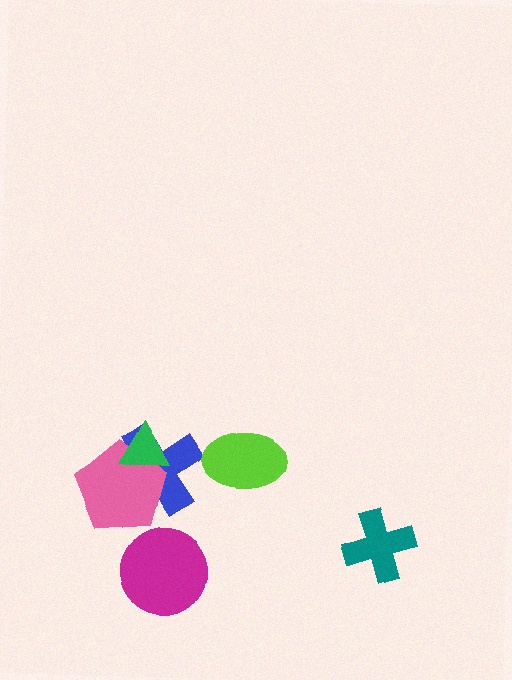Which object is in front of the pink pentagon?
The green triangle is in front of the pink pentagon.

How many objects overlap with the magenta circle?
0 objects overlap with the magenta circle.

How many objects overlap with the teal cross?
0 objects overlap with the teal cross.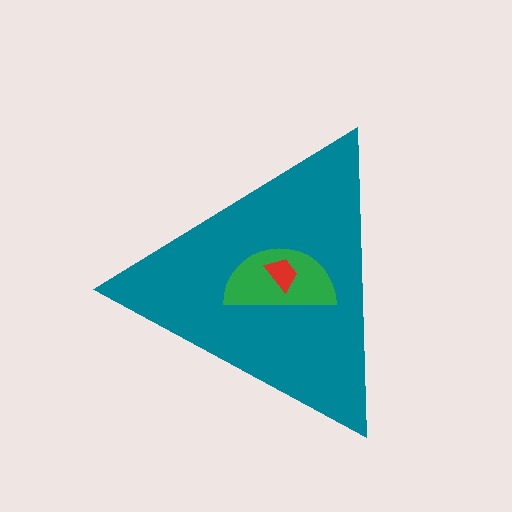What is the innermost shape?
The red trapezoid.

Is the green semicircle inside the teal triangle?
Yes.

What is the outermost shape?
The teal triangle.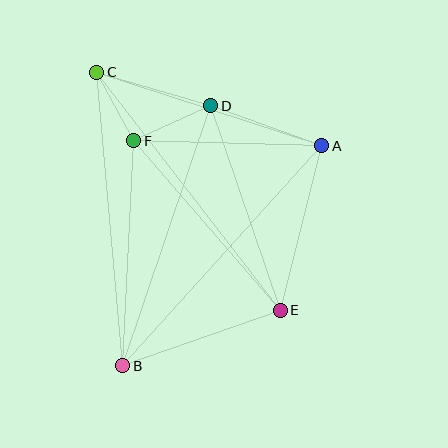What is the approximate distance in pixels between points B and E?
The distance between B and E is approximately 167 pixels.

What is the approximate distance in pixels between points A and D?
The distance between A and D is approximately 118 pixels.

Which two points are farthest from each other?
Points C and E are farthest from each other.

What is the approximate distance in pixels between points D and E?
The distance between D and E is approximately 216 pixels.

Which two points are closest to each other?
Points C and F are closest to each other.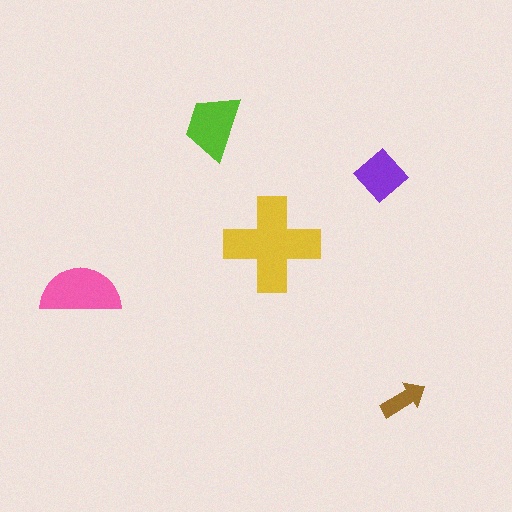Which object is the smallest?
The brown arrow.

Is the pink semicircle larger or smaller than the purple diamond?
Larger.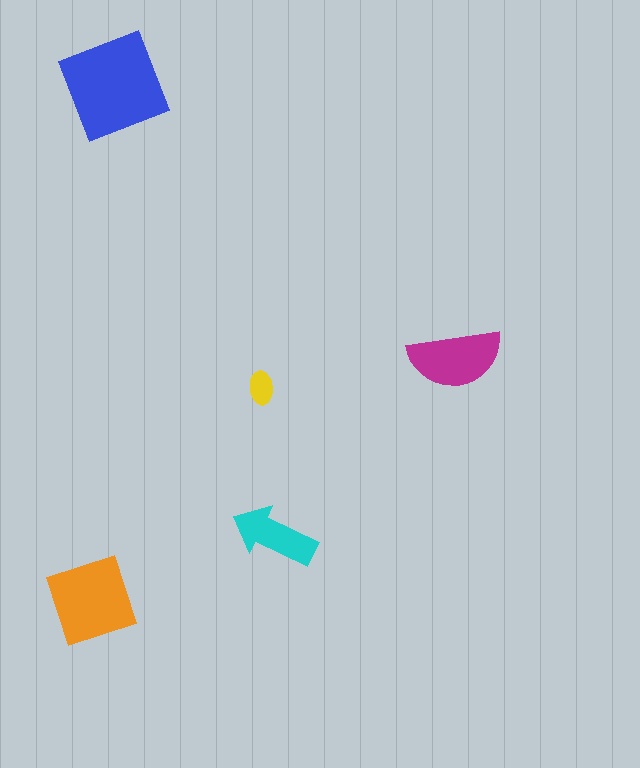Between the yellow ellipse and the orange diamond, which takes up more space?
The orange diamond.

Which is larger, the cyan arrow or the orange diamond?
The orange diamond.